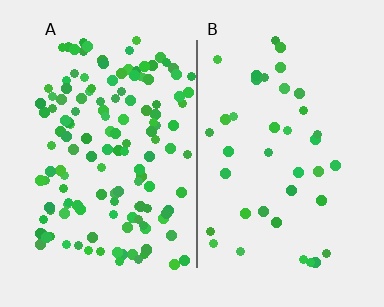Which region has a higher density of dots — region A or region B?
A (the left).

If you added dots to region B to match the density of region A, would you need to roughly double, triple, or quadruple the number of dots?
Approximately quadruple.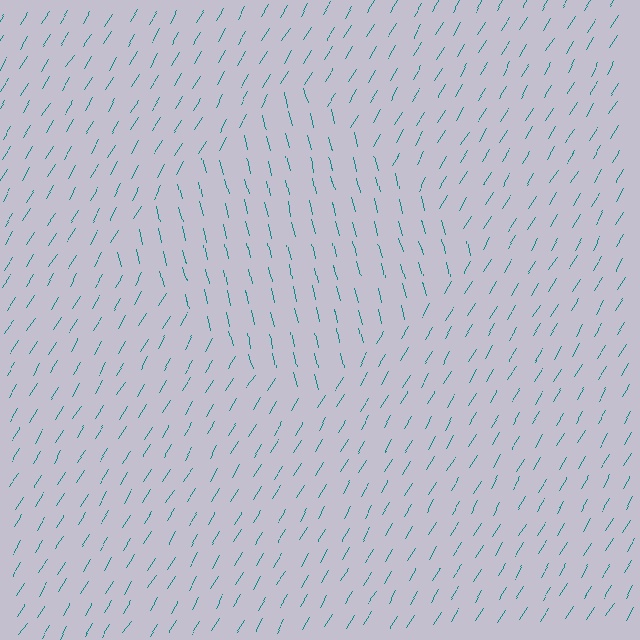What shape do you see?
I see a diamond.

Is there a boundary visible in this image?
Yes, there is a texture boundary formed by a change in line orientation.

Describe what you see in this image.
The image is filled with small teal line segments. A diamond region in the image has lines oriented differently from the surrounding lines, creating a visible texture boundary.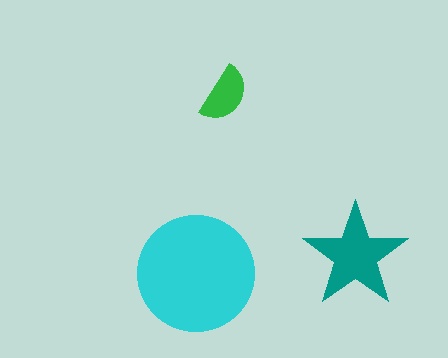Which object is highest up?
The green semicircle is topmost.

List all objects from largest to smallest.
The cyan circle, the teal star, the green semicircle.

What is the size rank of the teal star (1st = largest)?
2nd.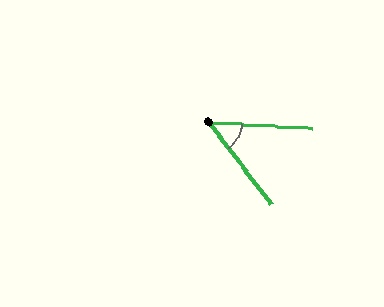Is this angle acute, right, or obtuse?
It is acute.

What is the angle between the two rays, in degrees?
Approximately 50 degrees.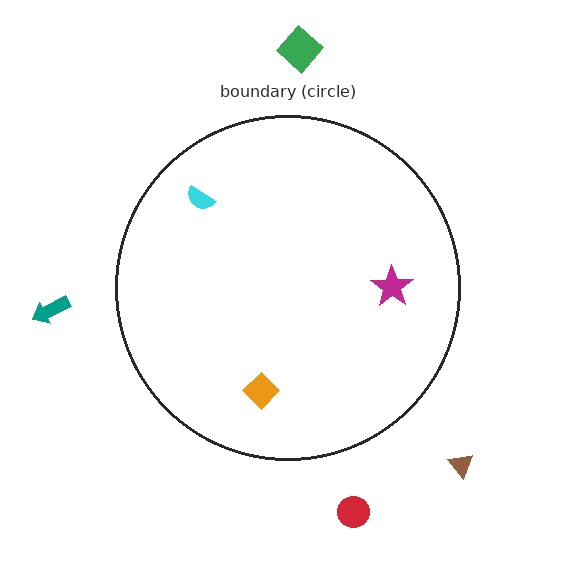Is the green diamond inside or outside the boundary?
Outside.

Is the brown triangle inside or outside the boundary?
Outside.